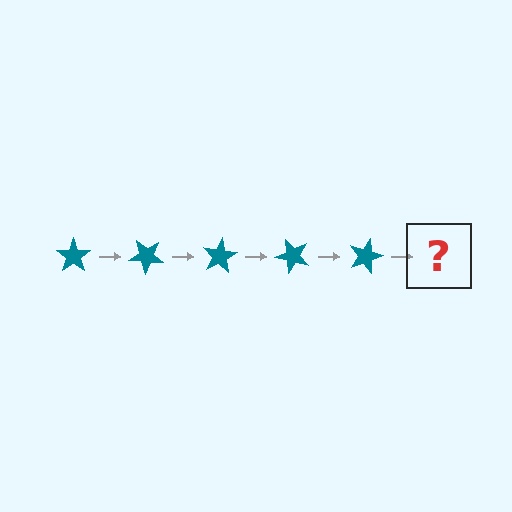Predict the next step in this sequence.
The next step is a teal star rotated 200 degrees.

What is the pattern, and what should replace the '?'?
The pattern is that the star rotates 40 degrees each step. The '?' should be a teal star rotated 200 degrees.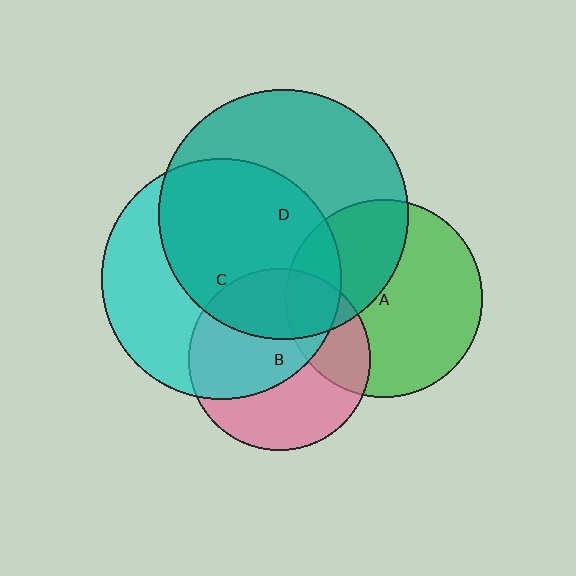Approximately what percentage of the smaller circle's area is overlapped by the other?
Approximately 40%.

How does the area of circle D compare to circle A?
Approximately 1.6 times.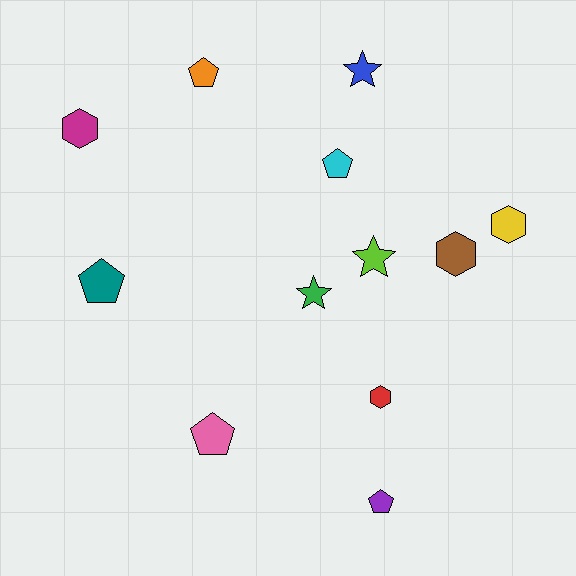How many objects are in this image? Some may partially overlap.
There are 12 objects.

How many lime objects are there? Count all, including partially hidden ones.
There is 1 lime object.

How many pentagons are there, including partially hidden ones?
There are 5 pentagons.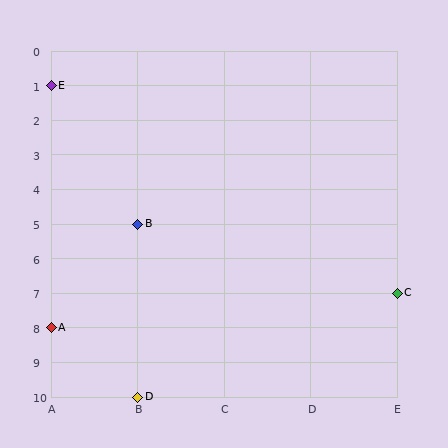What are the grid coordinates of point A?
Point A is at grid coordinates (A, 8).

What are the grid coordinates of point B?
Point B is at grid coordinates (B, 5).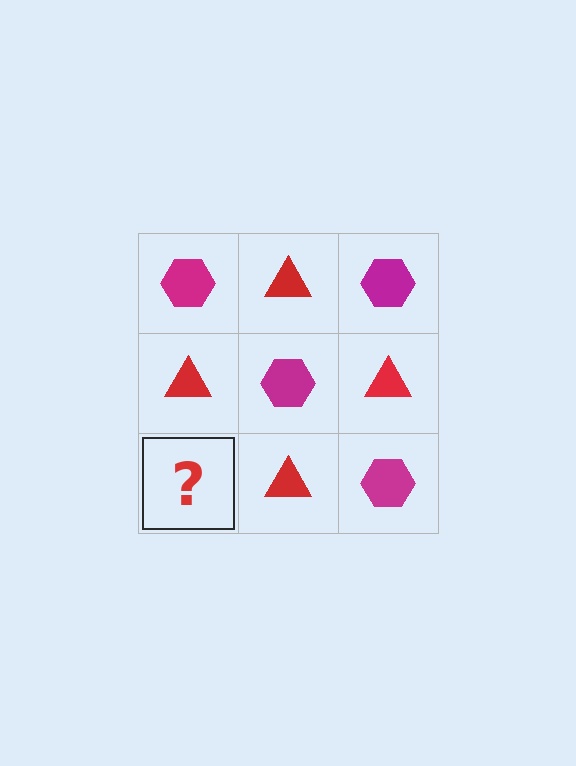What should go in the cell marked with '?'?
The missing cell should contain a magenta hexagon.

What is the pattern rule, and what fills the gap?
The rule is that it alternates magenta hexagon and red triangle in a checkerboard pattern. The gap should be filled with a magenta hexagon.